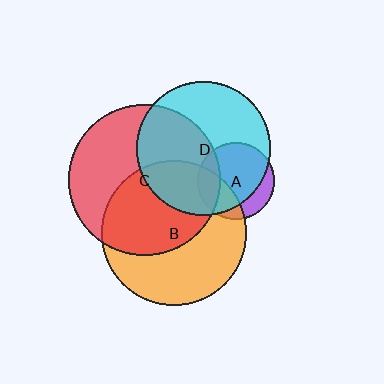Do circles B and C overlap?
Yes.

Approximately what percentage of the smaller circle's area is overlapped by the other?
Approximately 50%.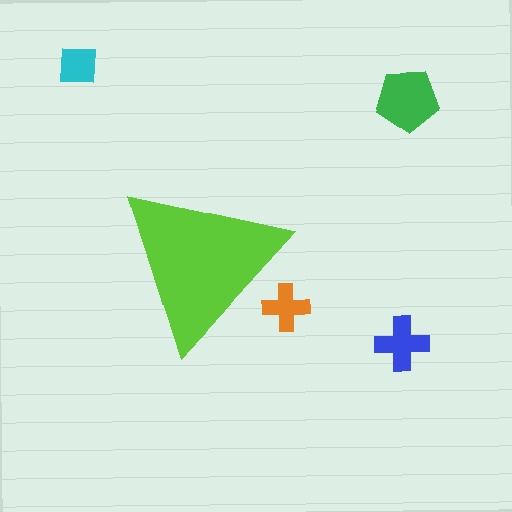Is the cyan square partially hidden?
No, the cyan square is fully visible.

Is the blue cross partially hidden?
No, the blue cross is fully visible.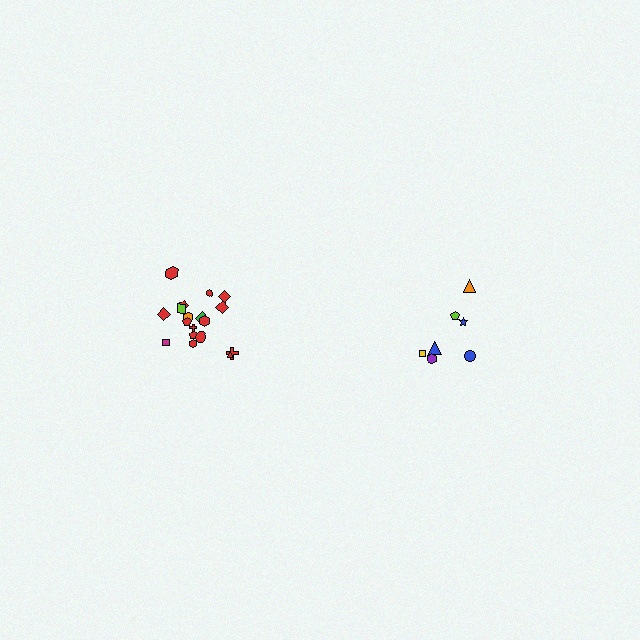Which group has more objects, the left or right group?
The left group.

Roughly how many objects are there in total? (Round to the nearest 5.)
Roughly 25 objects in total.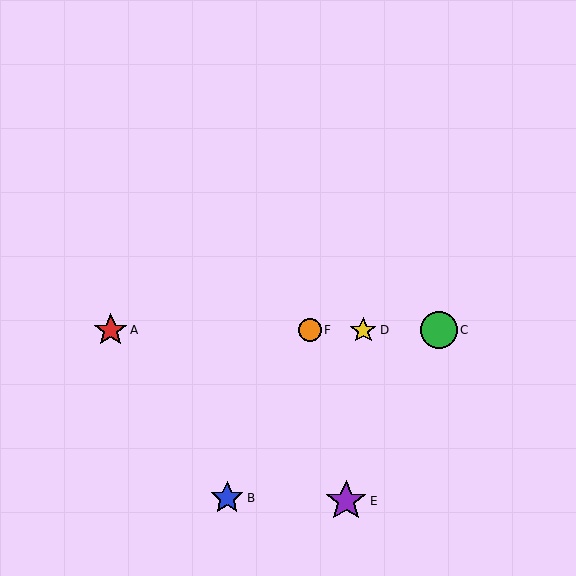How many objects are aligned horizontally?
4 objects (A, C, D, F) are aligned horizontally.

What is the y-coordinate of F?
Object F is at y≈330.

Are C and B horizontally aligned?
No, C is at y≈330 and B is at y≈498.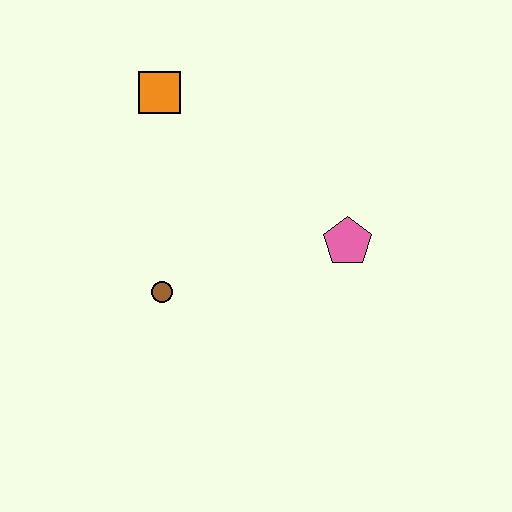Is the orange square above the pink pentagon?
Yes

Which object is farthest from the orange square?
The pink pentagon is farthest from the orange square.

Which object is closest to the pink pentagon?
The brown circle is closest to the pink pentagon.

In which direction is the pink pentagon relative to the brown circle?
The pink pentagon is to the right of the brown circle.